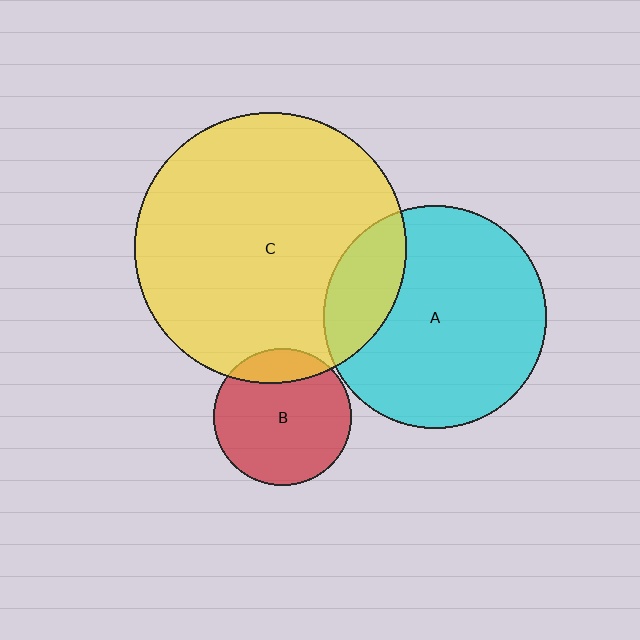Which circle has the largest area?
Circle C (yellow).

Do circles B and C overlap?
Yes.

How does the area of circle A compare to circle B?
Approximately 2.7 times.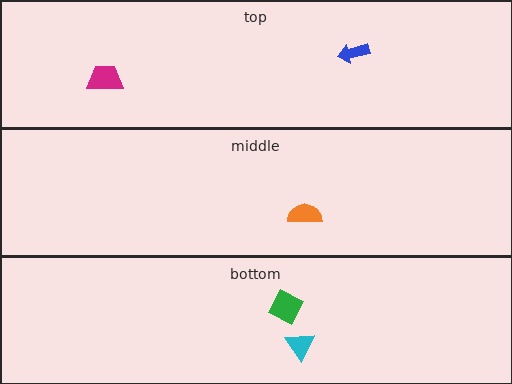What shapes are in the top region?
The magenta trapezoid, the blue arrow.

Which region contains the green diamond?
The bottom region.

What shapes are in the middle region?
The orange semicircle.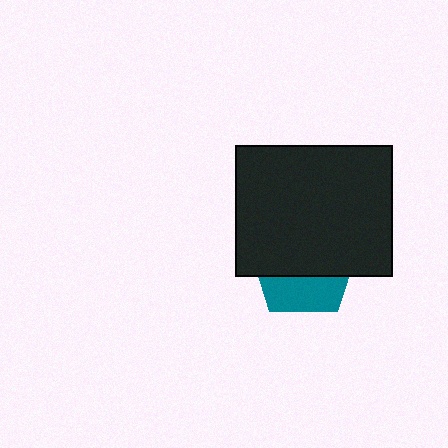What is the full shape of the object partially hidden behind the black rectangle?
The partially hidden object is a teal pentagon.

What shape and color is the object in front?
The object in front is a black rectangle.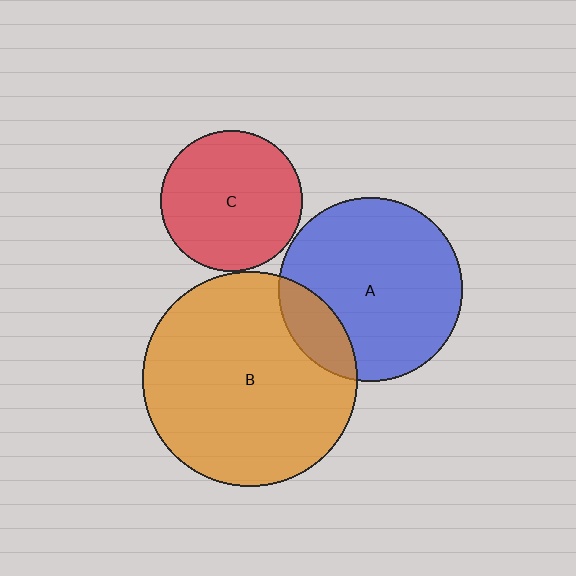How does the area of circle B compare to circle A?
Approximately 1.4 times.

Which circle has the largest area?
Circle B (orange).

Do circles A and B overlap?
Yes.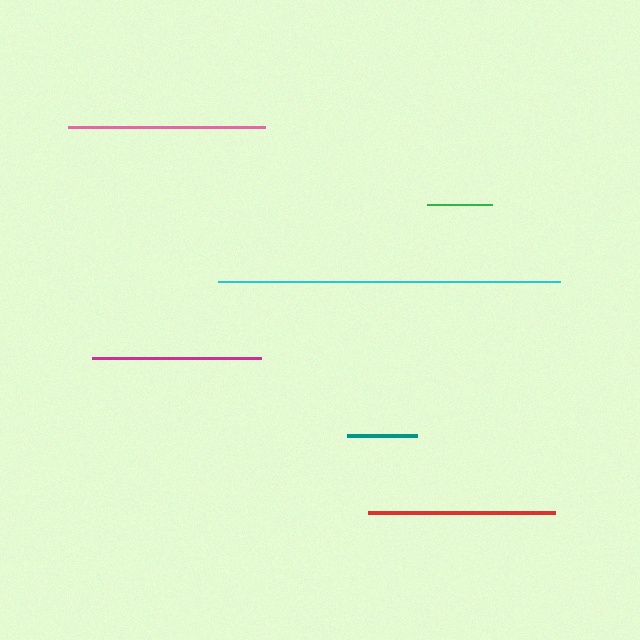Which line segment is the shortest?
The green line is the shortest at approximately 66 pixels.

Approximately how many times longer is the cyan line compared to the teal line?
The cyan line is approximately 4.9 times the length of the teal line.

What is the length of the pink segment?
The pink segment is approximately 197 pixels long.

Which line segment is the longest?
The cyan line is the longest at approximately 343 pixels.